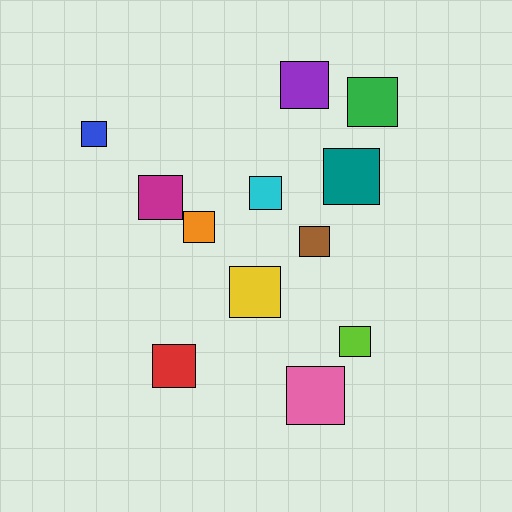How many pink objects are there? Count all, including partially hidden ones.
There is 1 pink object.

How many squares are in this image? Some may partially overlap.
There are 12 squares.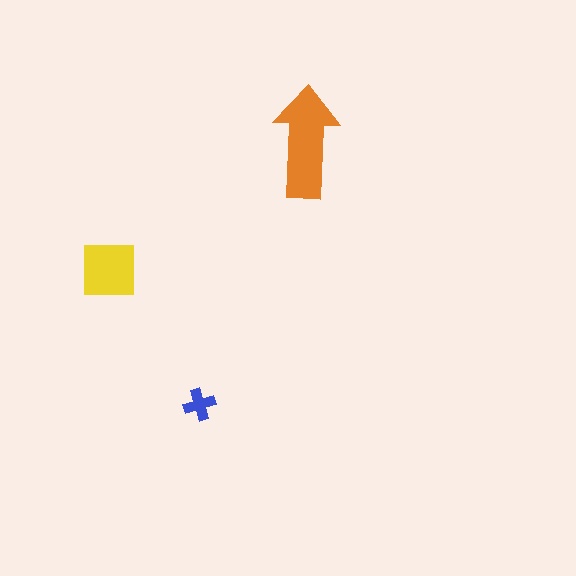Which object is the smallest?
The blue cross.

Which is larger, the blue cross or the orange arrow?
The orange arrow.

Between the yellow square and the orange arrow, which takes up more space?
The orange arrow.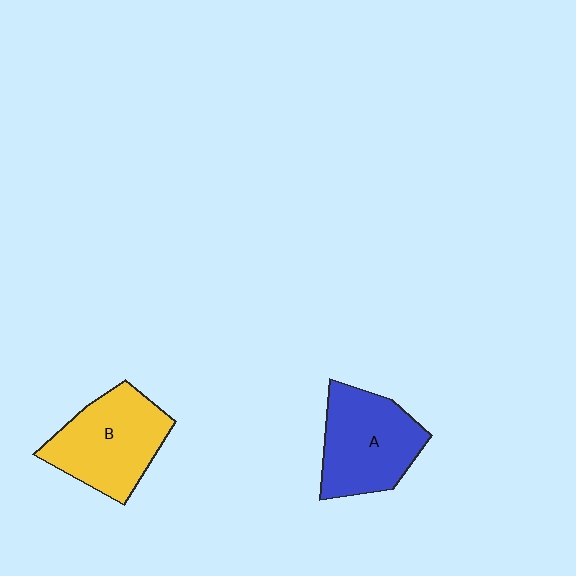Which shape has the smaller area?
Shape A (blue).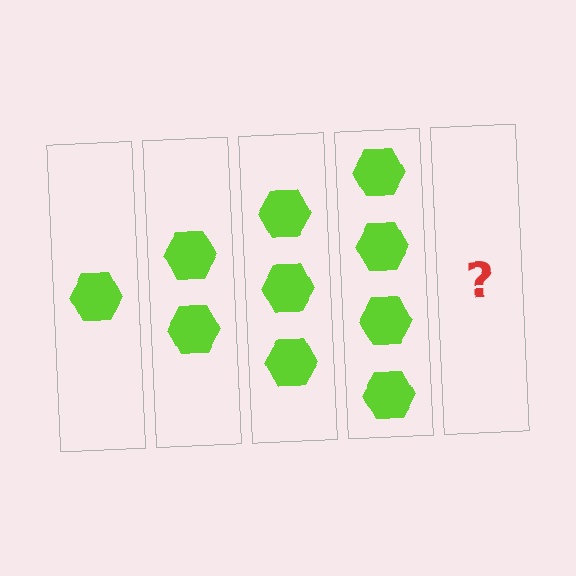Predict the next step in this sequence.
The next step is 5 hexagons.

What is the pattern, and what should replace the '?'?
The pattern is that each step adds one more hexagon. The '?' should be 5 hexagons.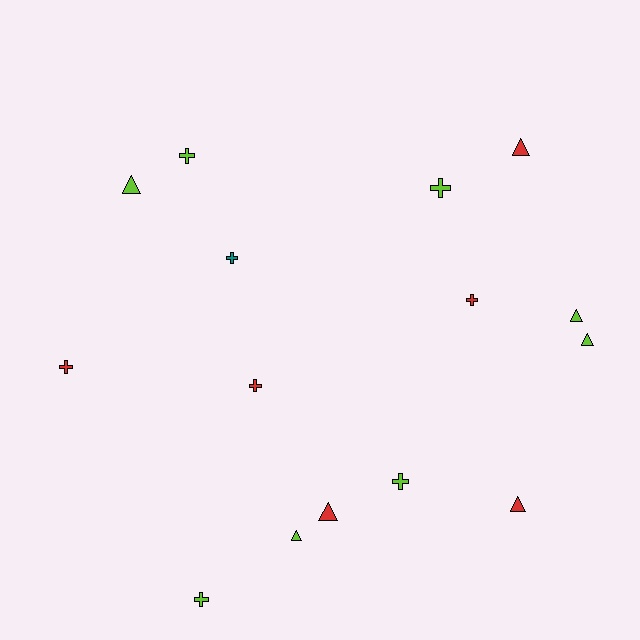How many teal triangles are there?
There are no teal triangles.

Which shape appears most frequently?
Cross, with 8 objects.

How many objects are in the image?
There are 15 objects.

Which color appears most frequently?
Lime, with 8 objects.